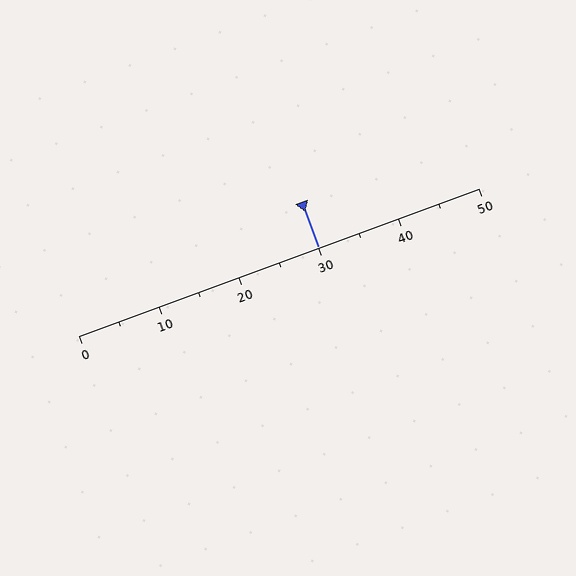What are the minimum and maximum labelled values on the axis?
The axis runs from 0 to 50.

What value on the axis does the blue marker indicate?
The marker indicates approximately 30.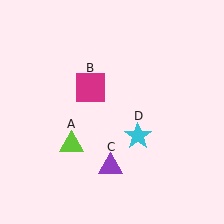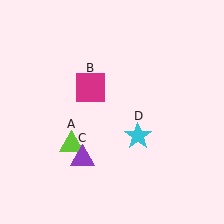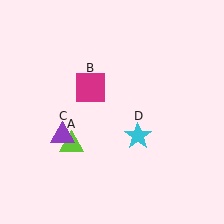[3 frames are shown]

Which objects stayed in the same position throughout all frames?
Lime triangle (object A) and magenta square (object B) and cyan star (object D) remained stationary.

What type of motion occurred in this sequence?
The purple triangle (object C) rotated clockwise around the center of the scene.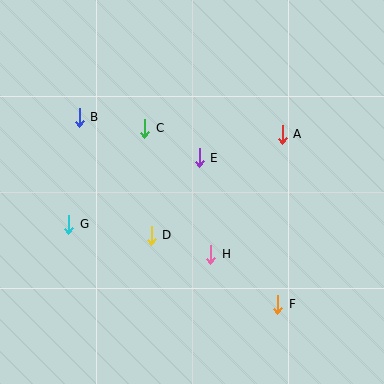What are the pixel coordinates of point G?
Point G is at (69, 224).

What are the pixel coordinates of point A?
Point A is at (282, 134).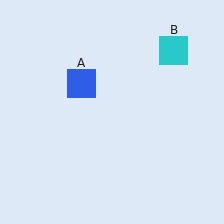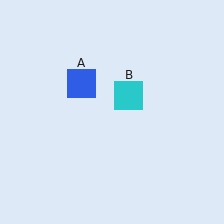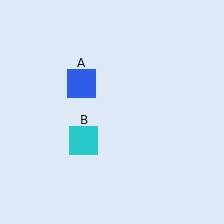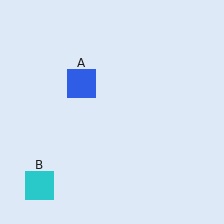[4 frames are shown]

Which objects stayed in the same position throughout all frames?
Blue square (object A) remained stationary.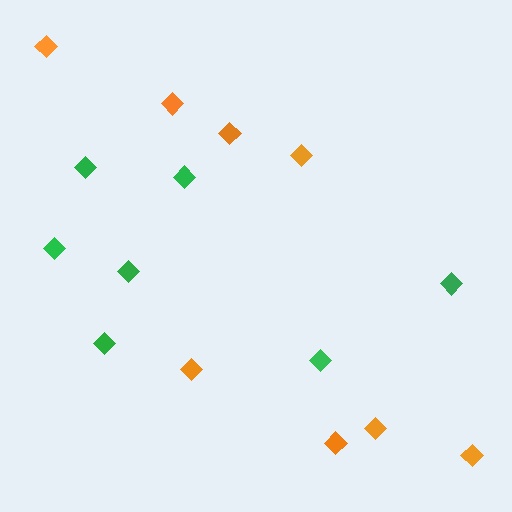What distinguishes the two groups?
There are 2 groups: one group of orange diamonds (8) and one group of green diamonds (7).